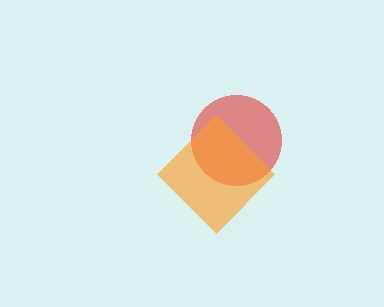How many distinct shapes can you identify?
There are 2 distinct shapes: a red circle, an orange diamond.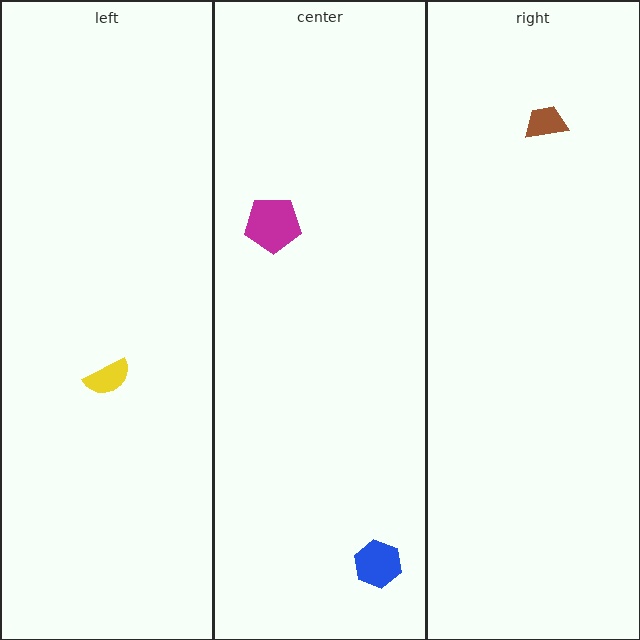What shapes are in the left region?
The yellow semicircle.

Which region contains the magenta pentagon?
The center region.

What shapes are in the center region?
The blue hexagon, the magenta pentagon.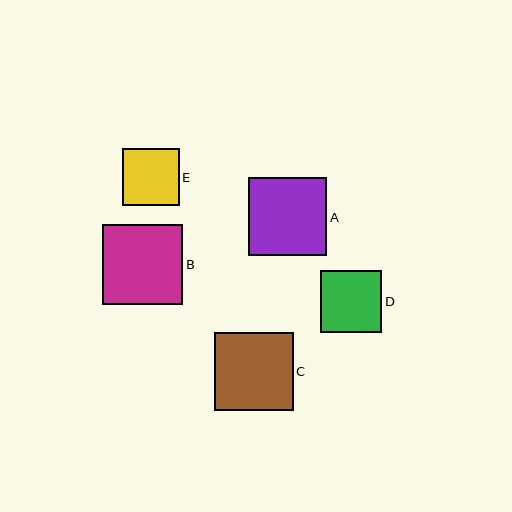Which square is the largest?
Square B is the largest with a size of approximately 80 pixels.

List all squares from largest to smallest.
From largest to smallest: B, C, A, D, E.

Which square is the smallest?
Square E is the smallest with a size of approximately 57 pixels.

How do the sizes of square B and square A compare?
Square B and square A are approximately the same size.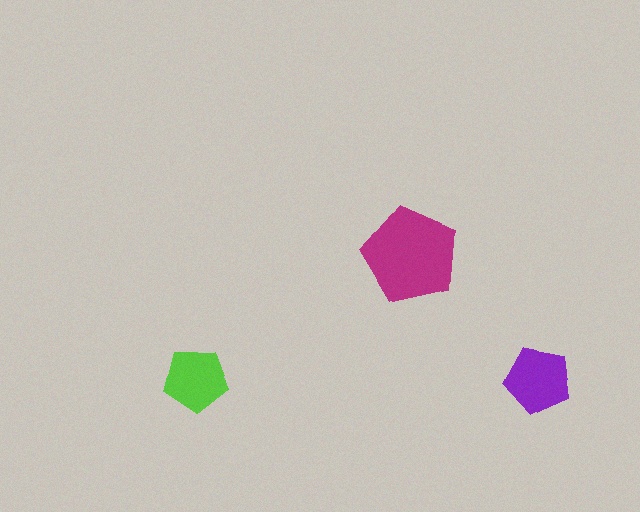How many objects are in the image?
There are 3 objects in the image.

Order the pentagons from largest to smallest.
the magenta one, the purple one, the lime one.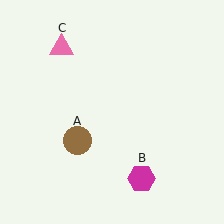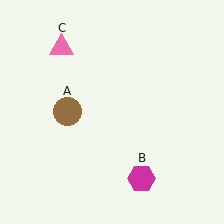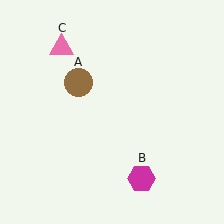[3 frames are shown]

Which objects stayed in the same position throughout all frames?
Magenta hexagon (object B) and pink triangle (object C) remained stationary.